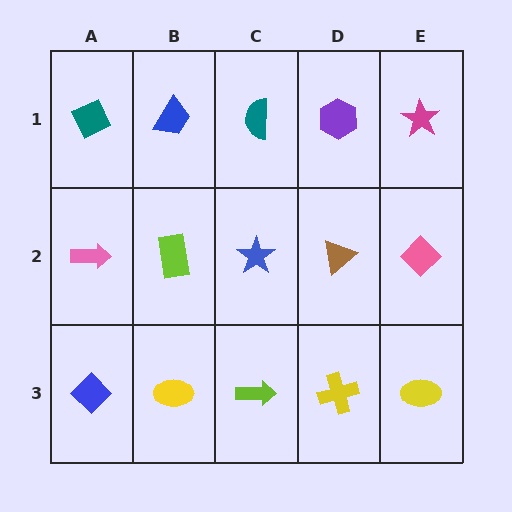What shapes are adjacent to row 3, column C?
A blue star (row 2, column C), a yellow ellipse (row 3, column B), a yellow cross (row 3, column D).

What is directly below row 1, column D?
A brown triangle.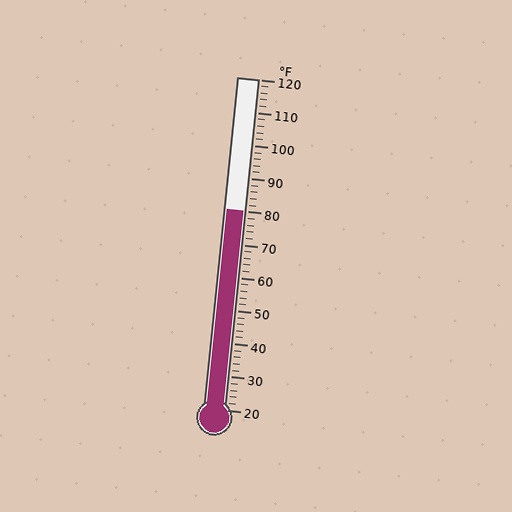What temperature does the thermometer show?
The thermometer shows approximately 80°F.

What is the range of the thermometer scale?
The thermometer scale ranges from 20°F to 120°F.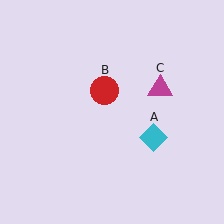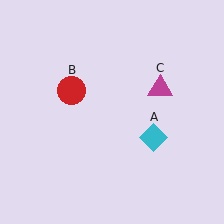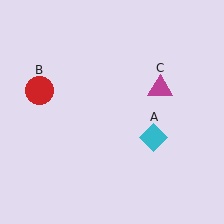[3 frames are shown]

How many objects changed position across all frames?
1 object changed position: red circle (object B).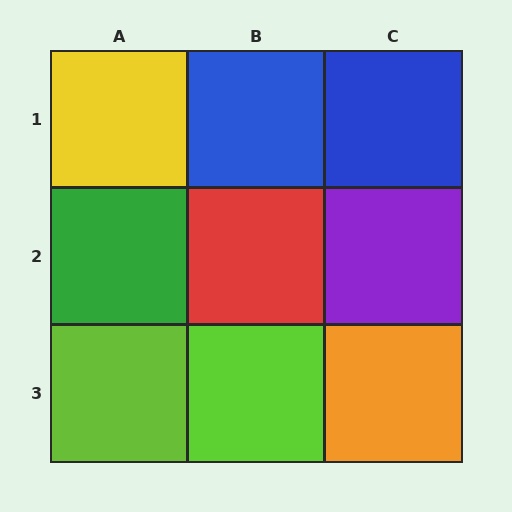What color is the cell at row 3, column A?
Lime.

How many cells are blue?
2 cells are blue.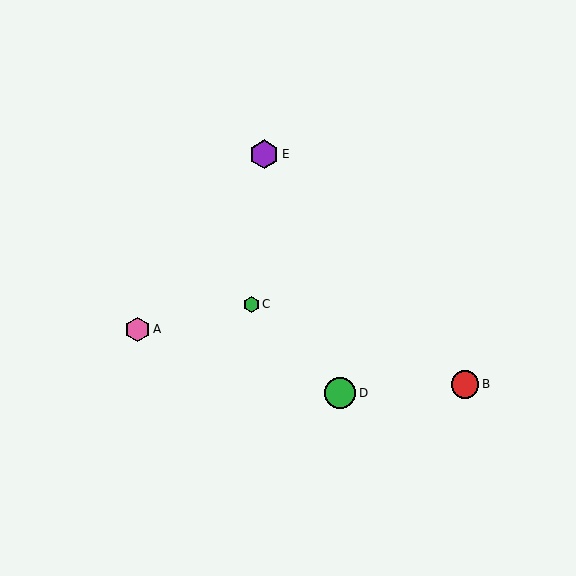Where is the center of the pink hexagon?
The center of the pink hexagon is at (137, 329).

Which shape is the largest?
The green circle (labeled D) is the largest.